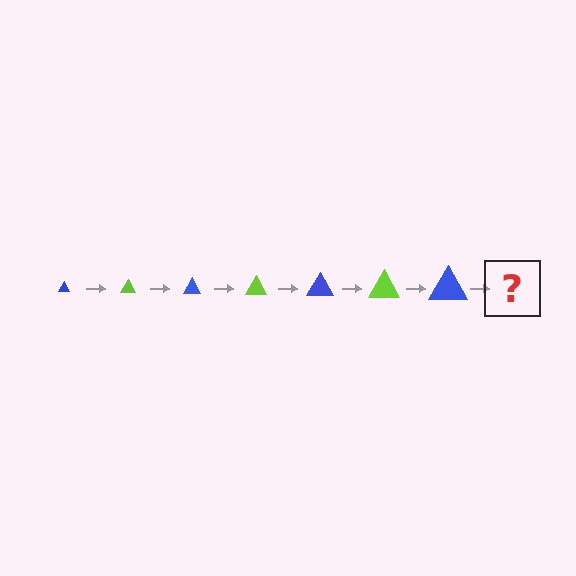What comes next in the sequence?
The next element should be a lime triangle, larger than the previous one.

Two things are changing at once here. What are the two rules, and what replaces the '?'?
The two rules are that the triangle grows larger each step and the color cycles through blue and lime. The '?' should be a lime triangle, larger than the previous one.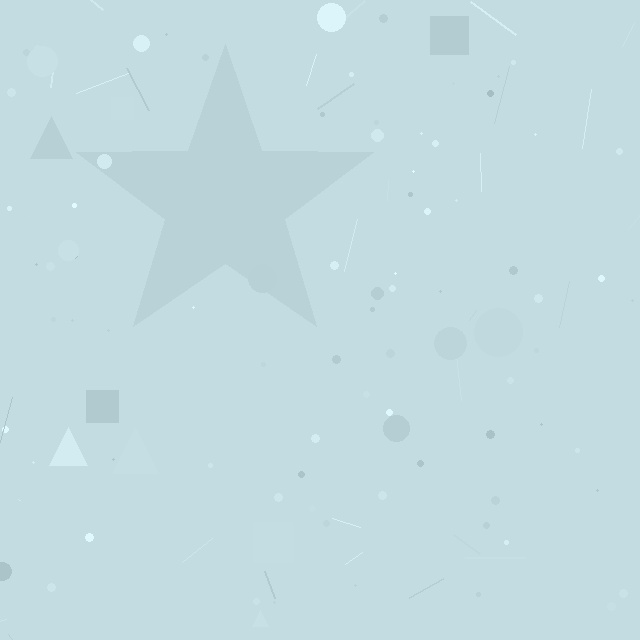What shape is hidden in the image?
A star is hidden in the image.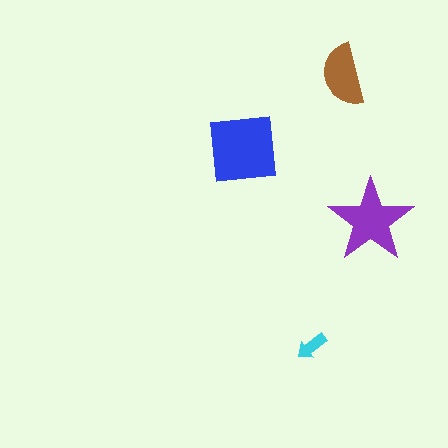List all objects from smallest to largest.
The cyan arrow, the brown semicircle, the purple star, the blue square.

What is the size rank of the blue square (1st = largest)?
1st.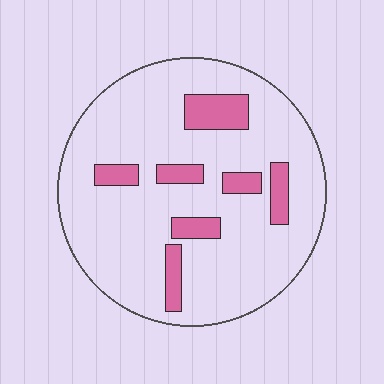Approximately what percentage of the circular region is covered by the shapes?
Approximately 15%.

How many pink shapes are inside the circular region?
7.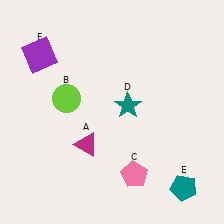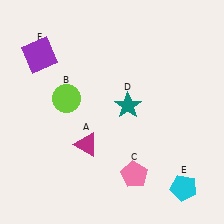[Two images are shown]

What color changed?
The pentagon (E) changed from teal in Image 1 to cyan in Image 2.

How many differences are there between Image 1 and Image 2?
There is 1 difference between the two images.